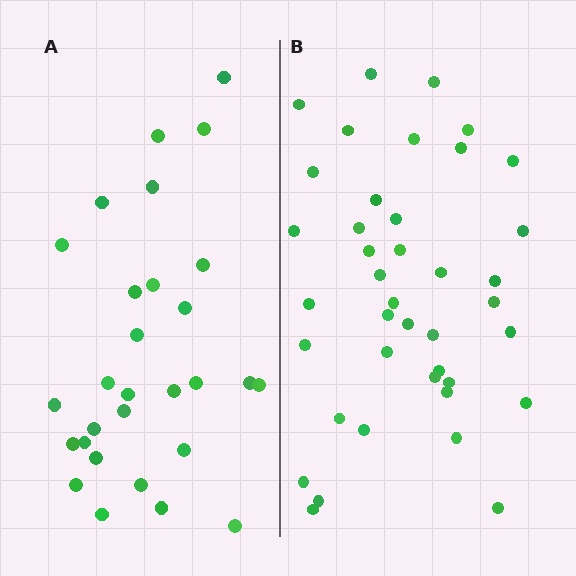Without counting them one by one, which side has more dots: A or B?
Region B (the right region) has more dots.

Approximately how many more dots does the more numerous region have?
Region B has roughly 12 or so more dots than region A.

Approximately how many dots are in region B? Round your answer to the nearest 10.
About 40 dots.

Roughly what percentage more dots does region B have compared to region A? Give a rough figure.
About 40% more.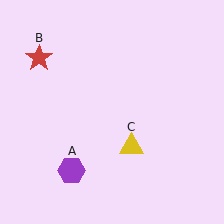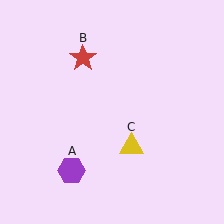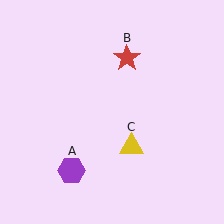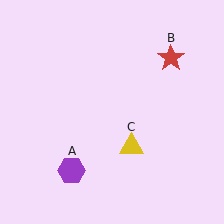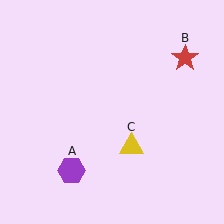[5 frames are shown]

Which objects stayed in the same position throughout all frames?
Purple hexagon (object A) and yellow triangle (object C) remained stationary.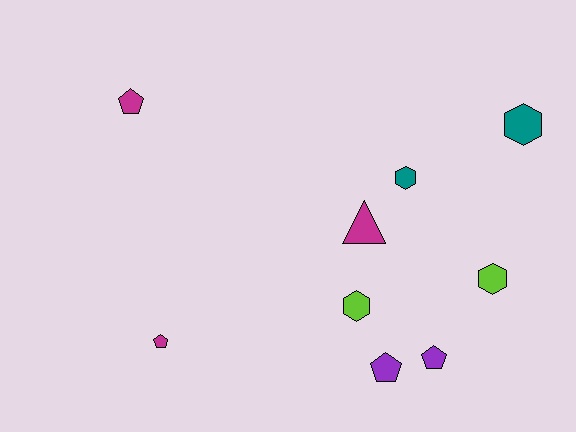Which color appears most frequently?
Magenta, with 3 objects.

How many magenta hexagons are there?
There are no magenta hexagons.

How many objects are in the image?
There are 9 objects.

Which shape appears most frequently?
Hexagon, with 4 objects.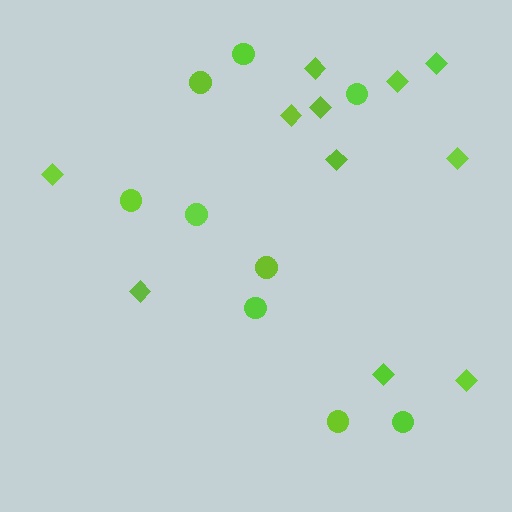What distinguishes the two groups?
There are 2 groups: one group of circles (9) and one group of diamonds (11).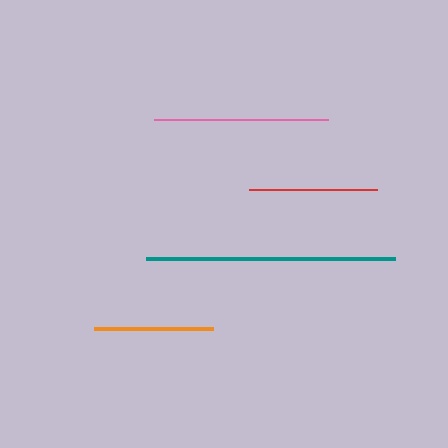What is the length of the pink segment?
The pink segment is approximately 174 pixels long.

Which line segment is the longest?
The teal line is the longest at approximately 249 pixels.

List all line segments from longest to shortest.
From longest to shortest: teal, pink, red, orange.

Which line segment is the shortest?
The orange line is the shortest at approximately 119 pixels.